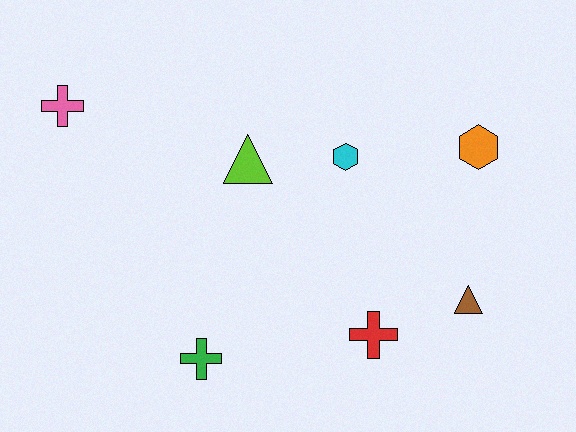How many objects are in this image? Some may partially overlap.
There are 7 objects.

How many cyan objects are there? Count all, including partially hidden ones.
There is 1 cyan object.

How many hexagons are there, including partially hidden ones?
There are 2 hexagons.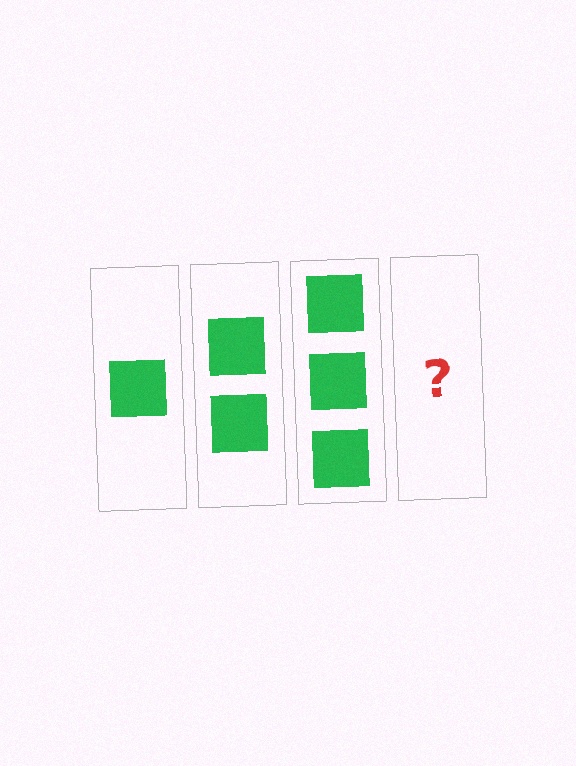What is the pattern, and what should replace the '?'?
The pattern is that each step adds one more square. The '?' should be 4 squares.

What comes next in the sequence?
The next element should be 4 squares.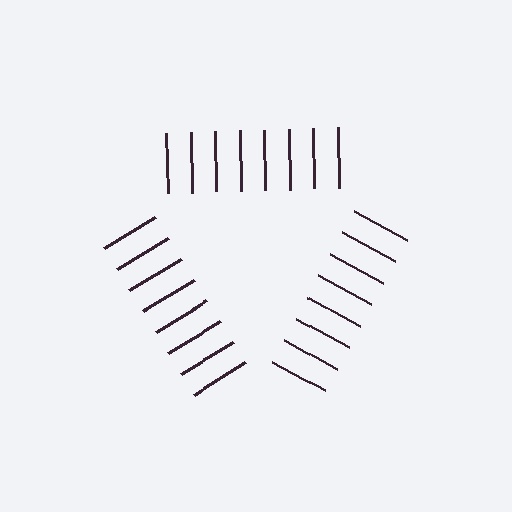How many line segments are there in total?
24 — 8 along each of the 3 edges.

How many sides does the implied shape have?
3 sides — the line-ends trace a triangle.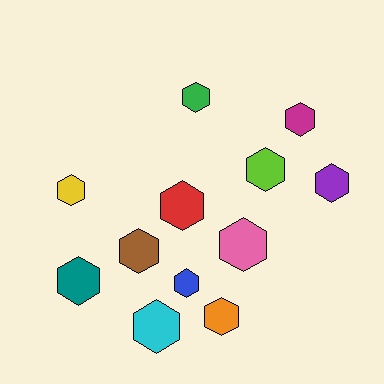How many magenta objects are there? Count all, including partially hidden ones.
There is 1 magenta object.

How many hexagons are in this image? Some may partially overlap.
There are 12 hexagons.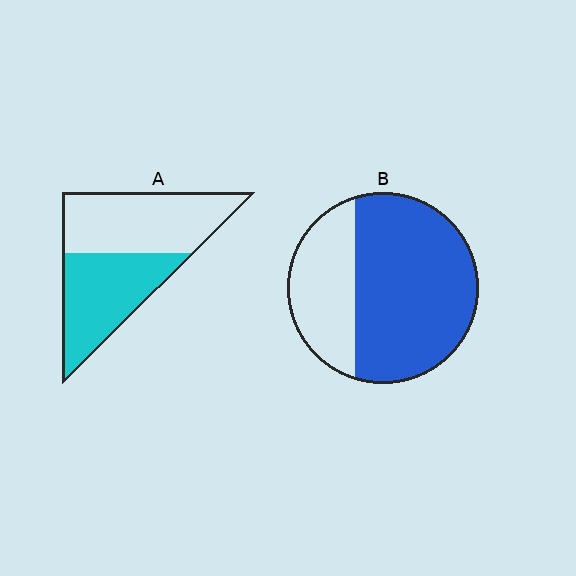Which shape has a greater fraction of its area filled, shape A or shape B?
Shape B.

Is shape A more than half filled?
Roughly half.